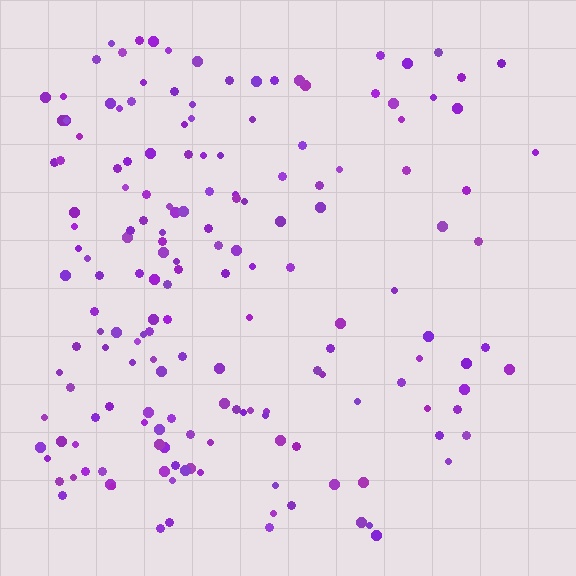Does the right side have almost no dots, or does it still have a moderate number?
Still a moderate number, just noticeably fewer than the left.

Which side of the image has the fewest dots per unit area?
The right.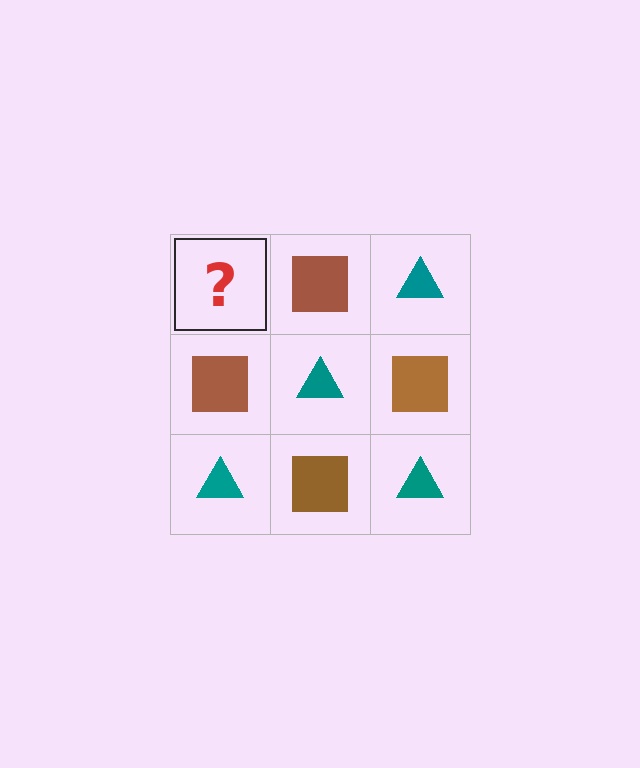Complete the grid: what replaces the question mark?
The question mark should be replaced with a teal triangle.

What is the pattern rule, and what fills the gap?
The rule is that it alternates teal triangle and brown square in a checkerboard pattern. The gap should be filled with a teal triangle.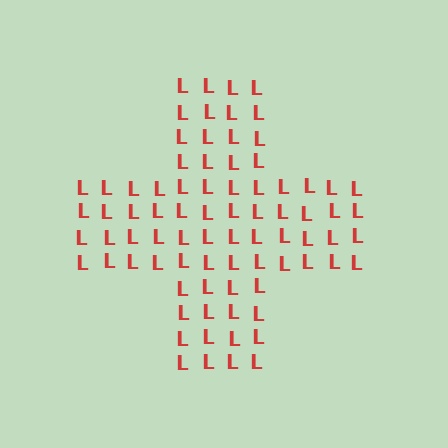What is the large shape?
The large shape is a cross.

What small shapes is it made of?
It is made of small letter L's.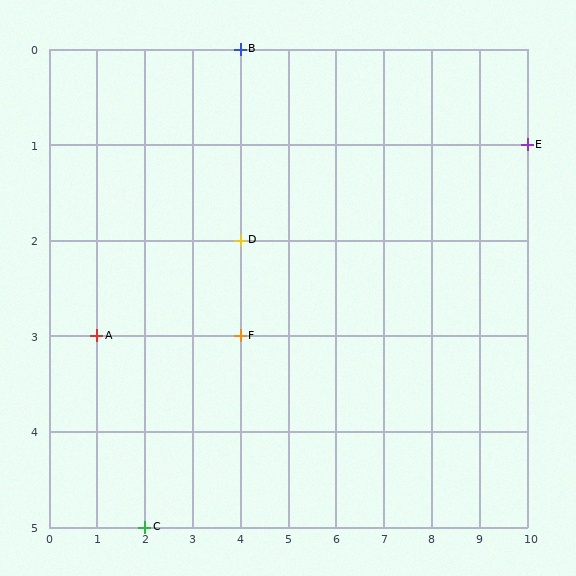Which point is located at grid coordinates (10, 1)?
Point E is at (10, 1).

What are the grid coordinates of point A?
Point A is at grid coordinates (1, 3).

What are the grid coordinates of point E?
Point E is at grid coordinates (10, 1).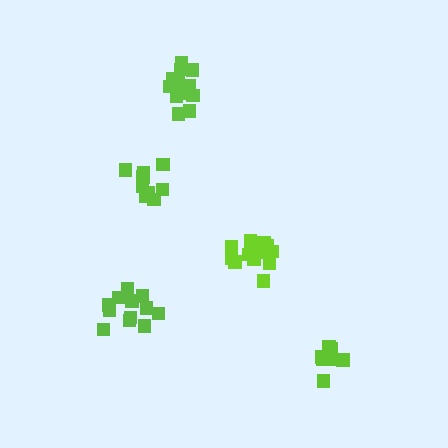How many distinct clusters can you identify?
There are 5 distinct clusters.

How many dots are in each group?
Group 1: 10 dots, Group 2: 13 dots, Group 3: 8 dots, Group 4: 14 dots, Group 5: 12 dots (57 total).